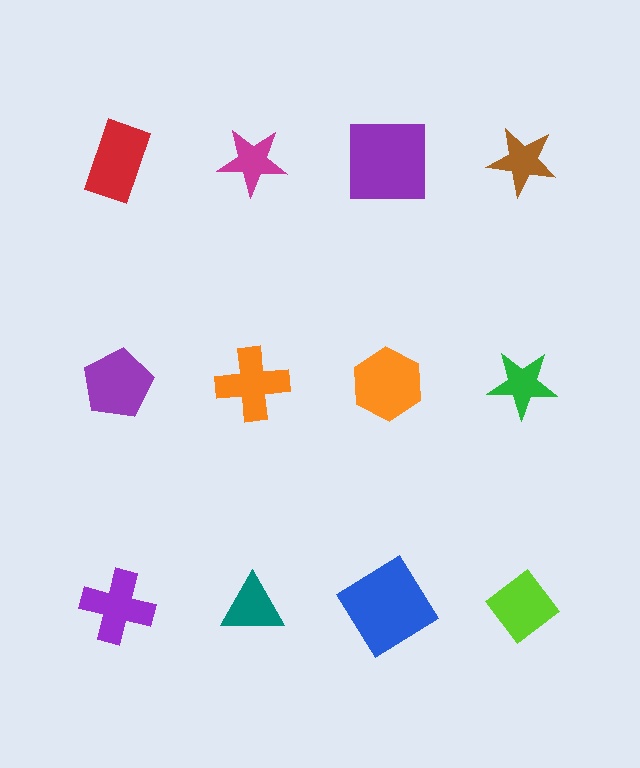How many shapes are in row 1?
4 shapes.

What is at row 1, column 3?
A purple square.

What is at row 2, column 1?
A purple pentagon.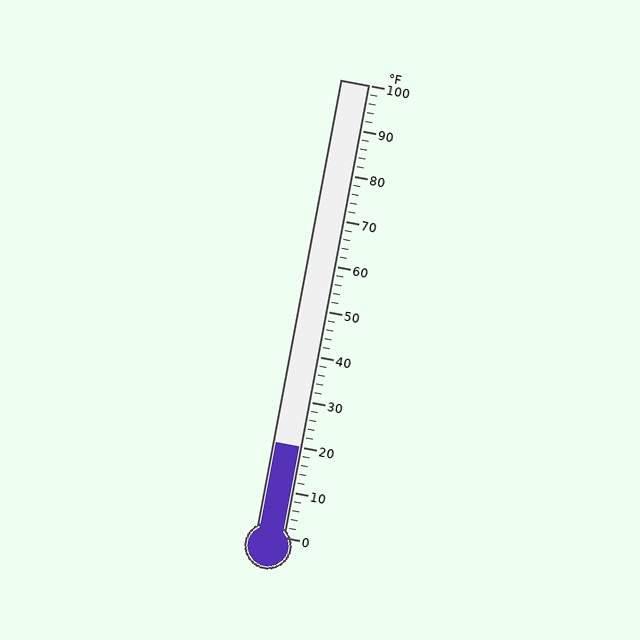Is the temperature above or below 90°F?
The temperature is below 90°F.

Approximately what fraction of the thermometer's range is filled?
The thermometer is filled to approximately 20% of its range.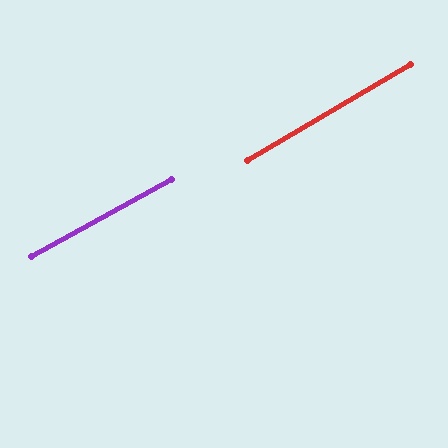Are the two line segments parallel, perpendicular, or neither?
Parallel — their directions differ by only 1.8°.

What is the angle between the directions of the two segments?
Approximately 2 degrees.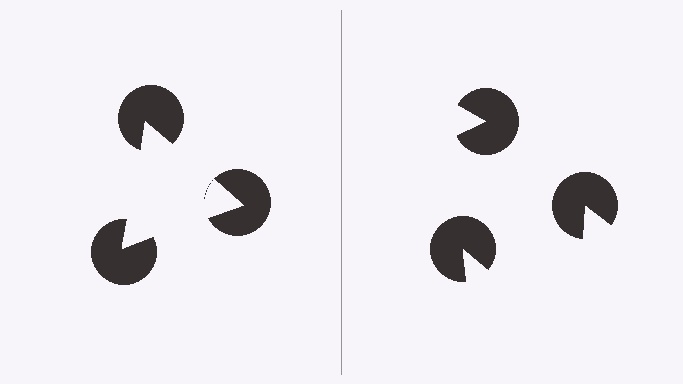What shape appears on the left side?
An illusory triangle.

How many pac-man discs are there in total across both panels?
6 — 3 on each side.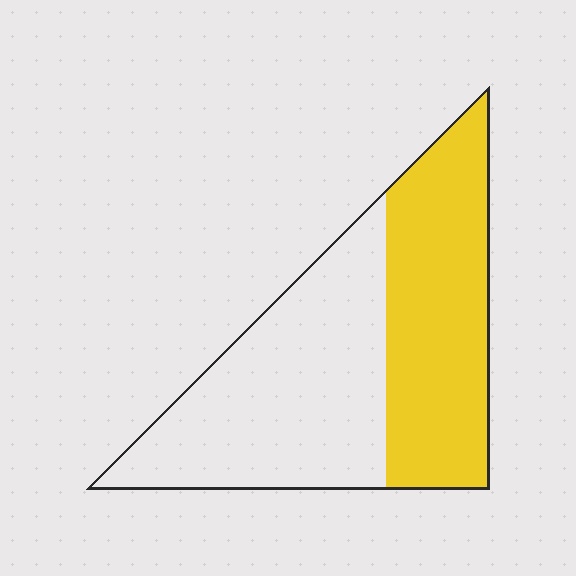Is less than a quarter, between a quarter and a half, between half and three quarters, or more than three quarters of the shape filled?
Between a quarter and a half.